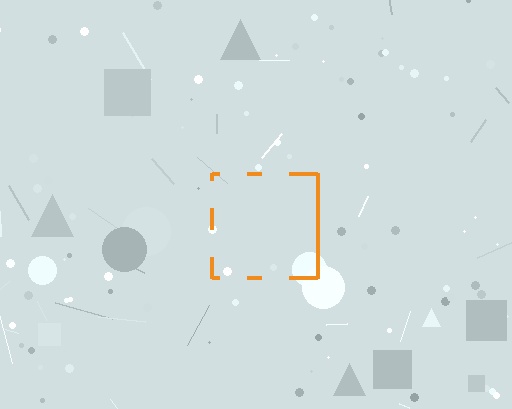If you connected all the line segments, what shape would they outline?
They would outline a square.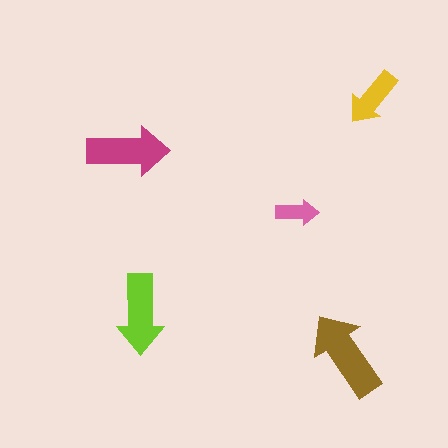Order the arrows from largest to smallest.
the brown one, the magenta one, the lime one, the yellow one, the pink one.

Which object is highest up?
The yellow arrow is topmost.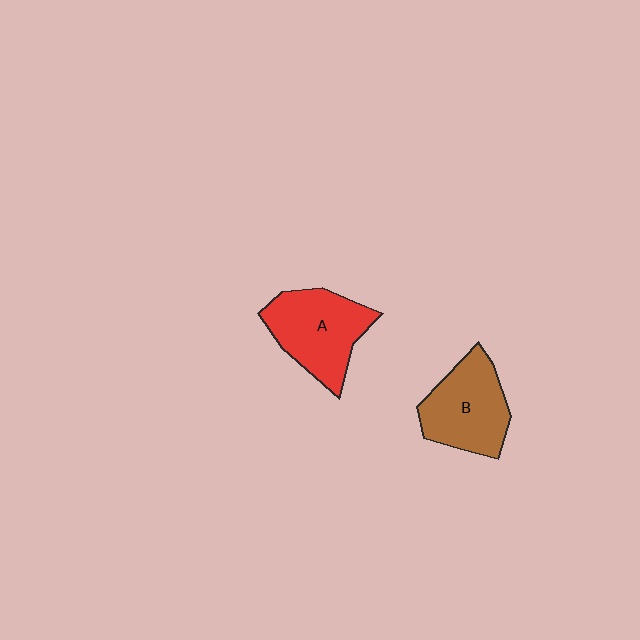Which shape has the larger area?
Shape A (red).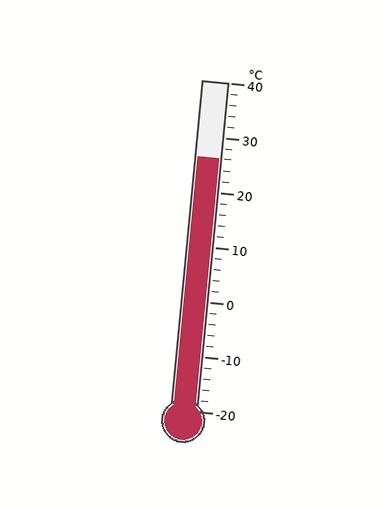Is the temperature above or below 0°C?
The temperature is above 0°C.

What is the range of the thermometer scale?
The thermometer scale ranges from -20°C to 40°C.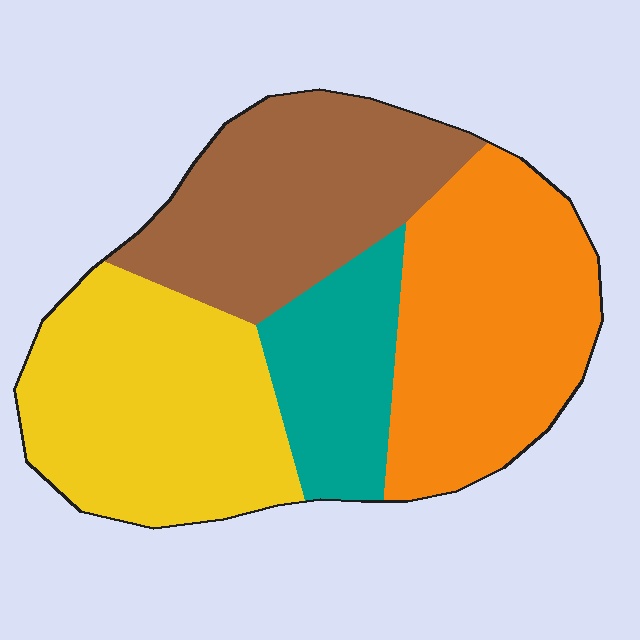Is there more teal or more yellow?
Yellow.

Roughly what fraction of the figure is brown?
Brown takes up between a quarter and a half of the figure.